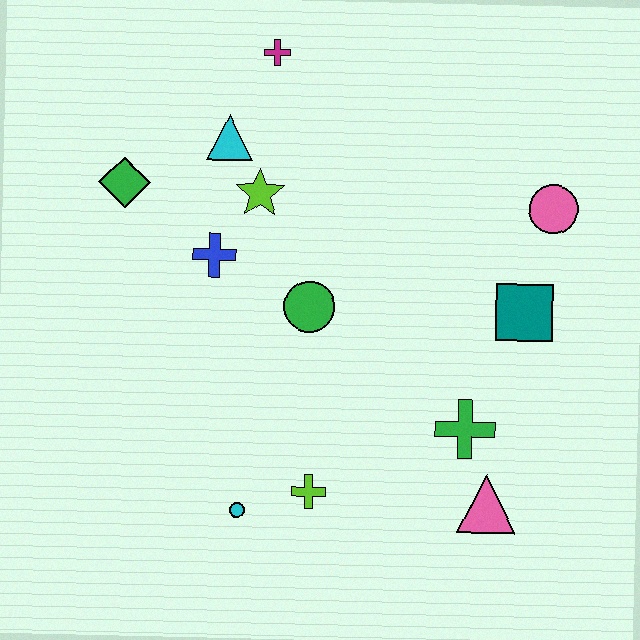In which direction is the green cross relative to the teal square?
The green cross is below the teal square.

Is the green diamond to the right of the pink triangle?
No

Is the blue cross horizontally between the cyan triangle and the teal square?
No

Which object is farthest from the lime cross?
The magenta cross is farthest from the lime cross.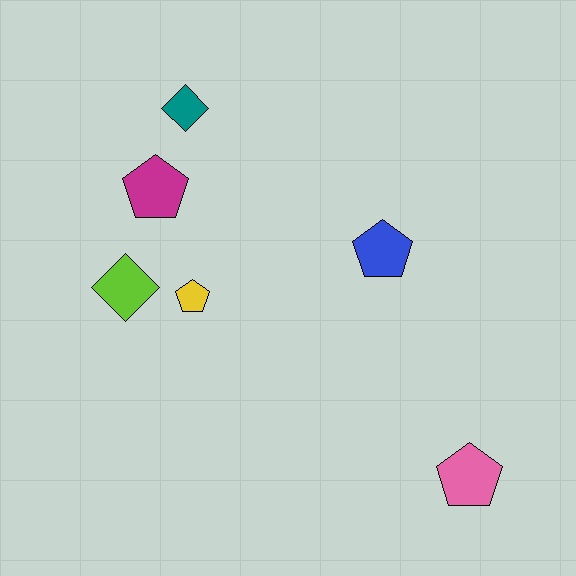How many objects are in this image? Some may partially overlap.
There are 6 objects.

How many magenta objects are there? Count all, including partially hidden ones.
There is 1 magenta object.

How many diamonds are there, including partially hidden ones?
There are 2 diamonds.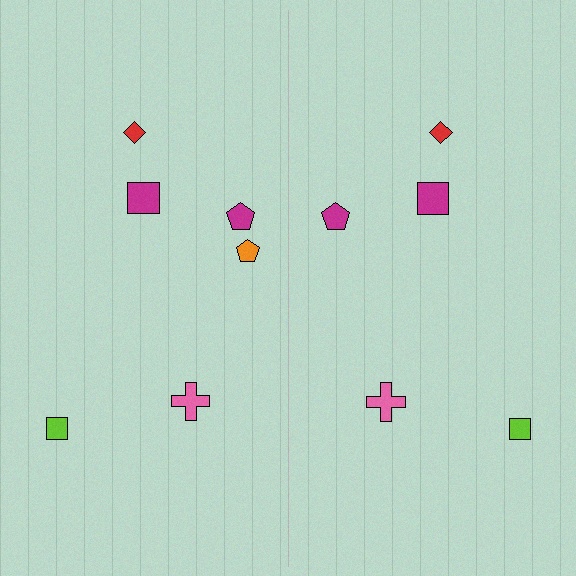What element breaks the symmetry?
A orange pentagon is missing from the right side.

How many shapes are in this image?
There are 11 shapes in this image.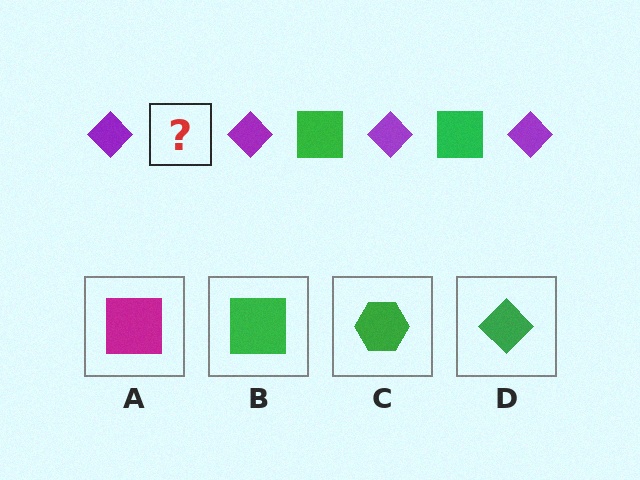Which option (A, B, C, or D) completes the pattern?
B.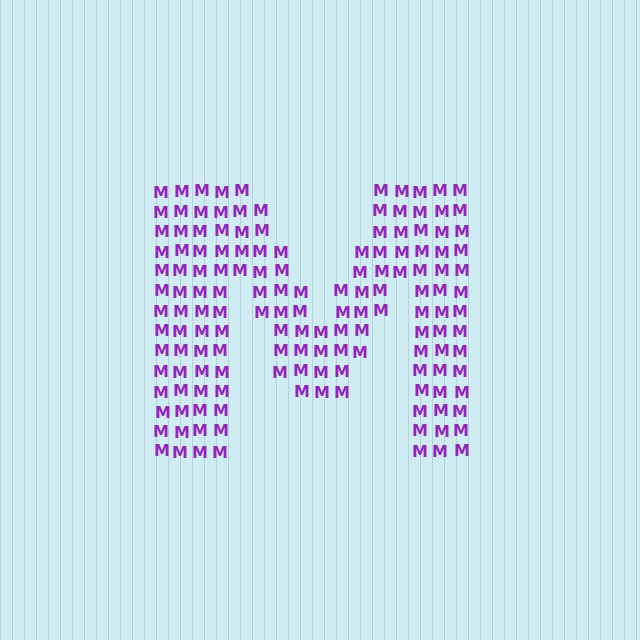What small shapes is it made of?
It is made of small letter M's.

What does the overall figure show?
The overall figure shows the letter M.